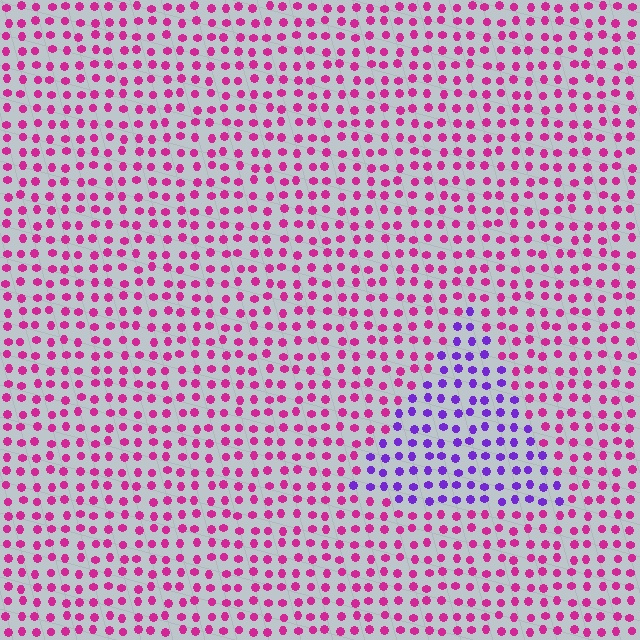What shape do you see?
I see a triangle.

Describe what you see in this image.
The image is filled with small magenta elements in a uniform arrangement. A triangle-shaped region is visible where the elements are tinted to a slightly different hue, forming a subtle color boundary.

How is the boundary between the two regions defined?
The boundary is defined purely by a slight shift in hue (about 54 degrees). Spacing, size, and orientation are identical on both sides.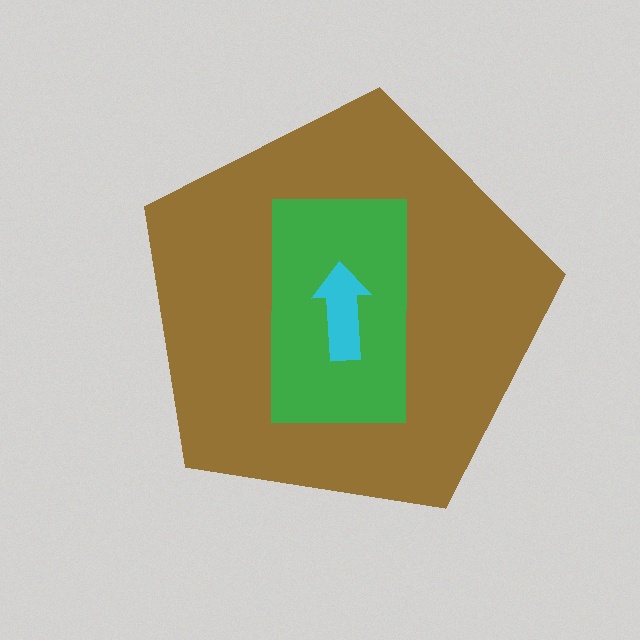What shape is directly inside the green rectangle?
The cyan arrow.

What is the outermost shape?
The brown pentagon.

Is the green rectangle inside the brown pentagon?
Yes.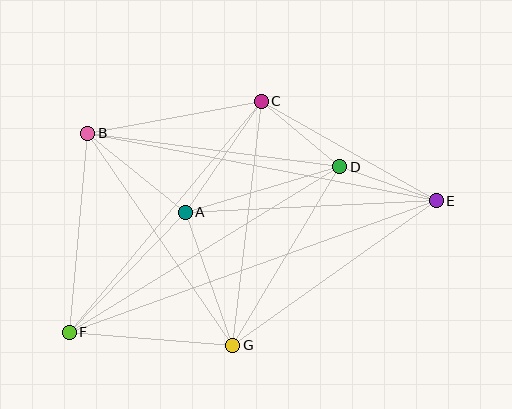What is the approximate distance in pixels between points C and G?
The distance between C and G is approximately 246 pixels.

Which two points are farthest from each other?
Points E and F are farthest from each other.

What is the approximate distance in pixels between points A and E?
The distance between A and E is approximately 252 pixels.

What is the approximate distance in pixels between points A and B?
The distance between A and B is approximately 126 pixels.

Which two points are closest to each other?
Points C and D are closest to each other.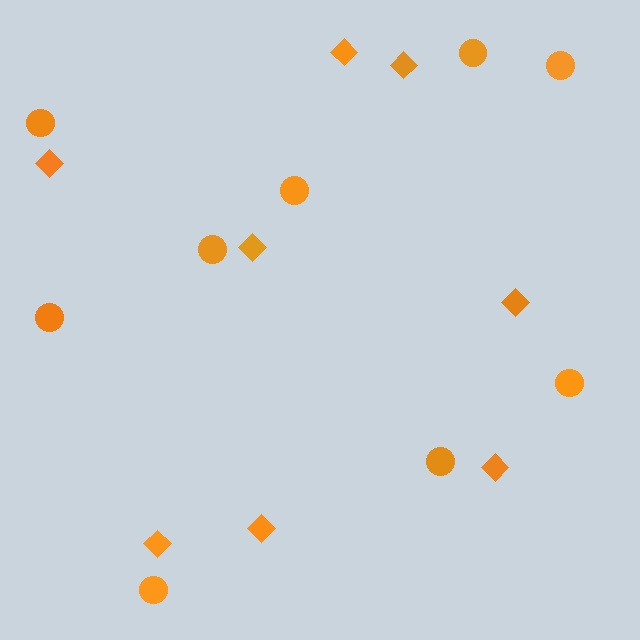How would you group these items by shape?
There are 2 groups: one group of diamonds (8) and one group of circles (9).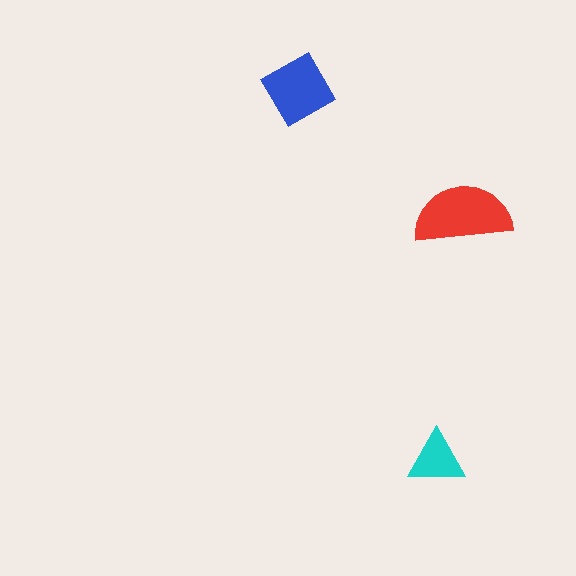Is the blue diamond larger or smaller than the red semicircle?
Smaller.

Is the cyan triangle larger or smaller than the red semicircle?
Smaller.